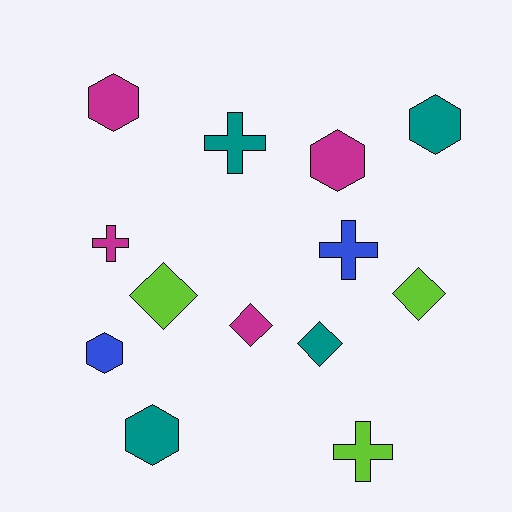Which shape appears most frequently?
Hexagon, with 5 objects.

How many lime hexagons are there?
There are no lime hexagons.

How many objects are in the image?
There are 13 objects.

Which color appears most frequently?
Magenta, with 4 objects.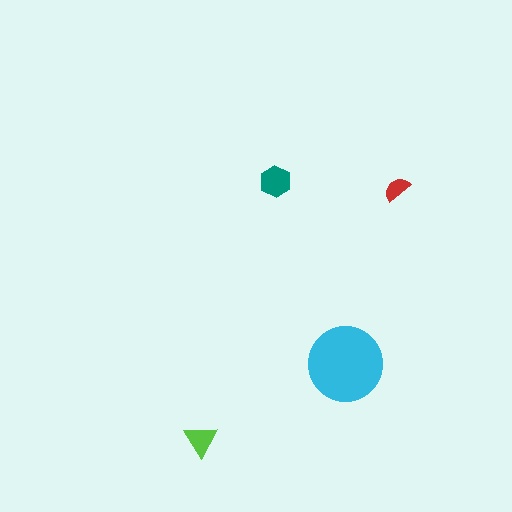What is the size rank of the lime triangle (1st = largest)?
3rd.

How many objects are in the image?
There are 4 objects in the image.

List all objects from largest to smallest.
The cyan circle, the teal hexagon, the lime triangle, the red semicircle.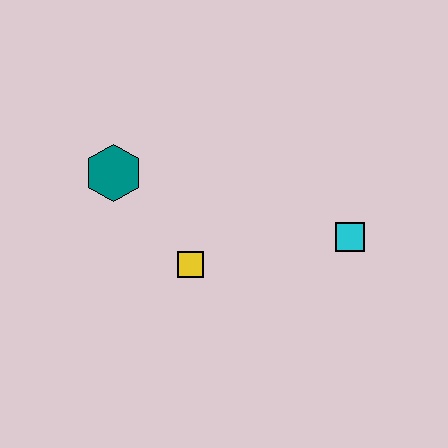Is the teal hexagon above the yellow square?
Yes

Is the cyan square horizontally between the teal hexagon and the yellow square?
No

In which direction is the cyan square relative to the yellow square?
The cyan square is to the right of the yellow square.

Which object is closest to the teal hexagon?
The yellow square is closest to the teal hexagon.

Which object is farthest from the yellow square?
The cyan square is farthest from the yellow square.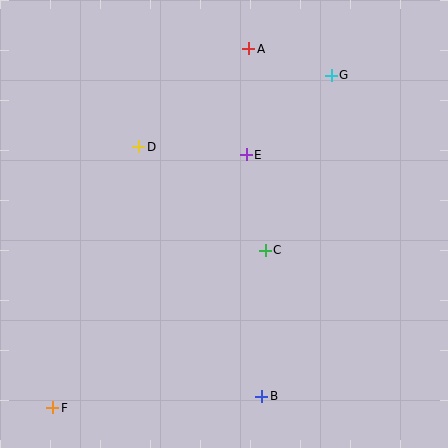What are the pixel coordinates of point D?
Point D is at (139, 147).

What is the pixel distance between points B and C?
The distance between B and C is 146 pixels.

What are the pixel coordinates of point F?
Point F is at (53, 408).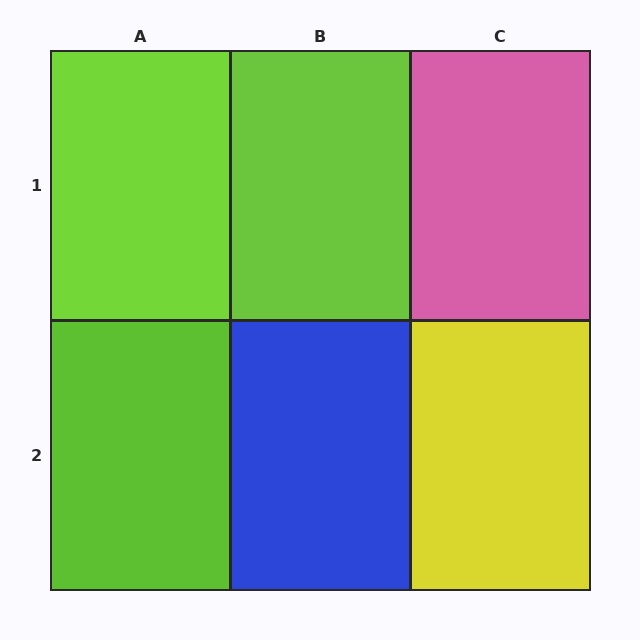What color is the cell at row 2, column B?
Blue.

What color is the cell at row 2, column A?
Lime.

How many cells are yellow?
1 cell is yellow.